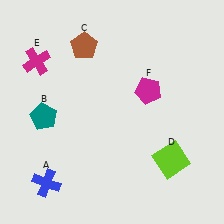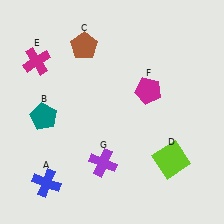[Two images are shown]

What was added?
A purple cross (G) was added in Image 2.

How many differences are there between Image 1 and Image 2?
There is 1 difference between the two images.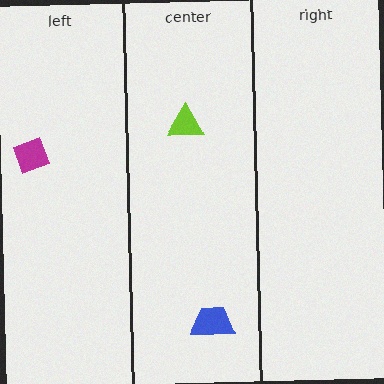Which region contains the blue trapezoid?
The center region.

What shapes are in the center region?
The blue trapezoid, the lime triangle.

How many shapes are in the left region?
1.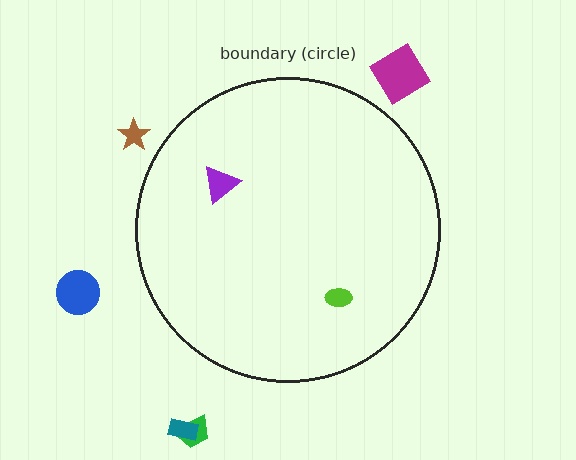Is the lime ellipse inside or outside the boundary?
Inside.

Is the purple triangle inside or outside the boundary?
Inside.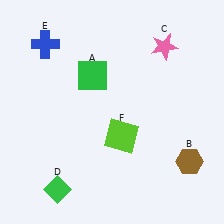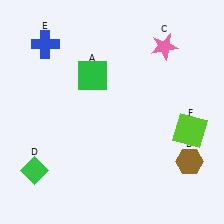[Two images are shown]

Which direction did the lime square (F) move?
The lime square (F) moved right.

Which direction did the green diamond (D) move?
The green diamond (D) moved left.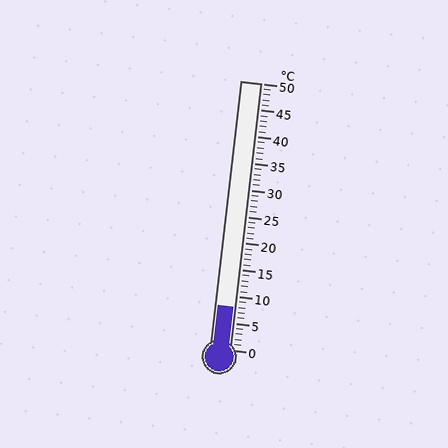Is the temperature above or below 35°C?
The temperature is below 35°C.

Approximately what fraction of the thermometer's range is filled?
The thermometer is filled to approximately 15% of its range.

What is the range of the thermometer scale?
The thermometer scale ranges from 0°C to 50°C.